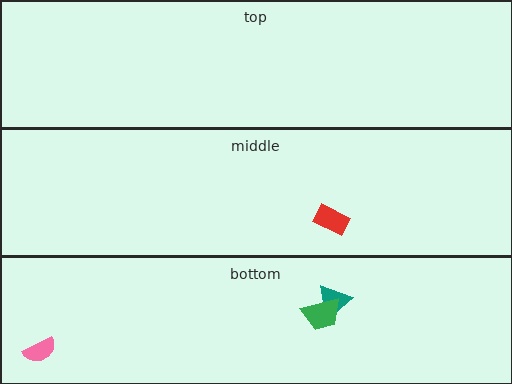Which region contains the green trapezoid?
The bottom region.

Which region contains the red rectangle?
The middle region.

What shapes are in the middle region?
The red rectangle.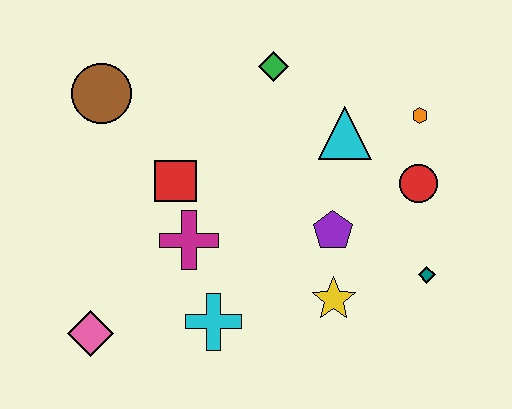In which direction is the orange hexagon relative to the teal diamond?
The orange hexagon is above the teal diamond.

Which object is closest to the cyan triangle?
The orange hexagon is closest to the cyan triangle.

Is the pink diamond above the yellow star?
No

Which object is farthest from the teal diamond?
The brown circle is farthest from the teal diamond.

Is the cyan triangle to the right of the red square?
Yes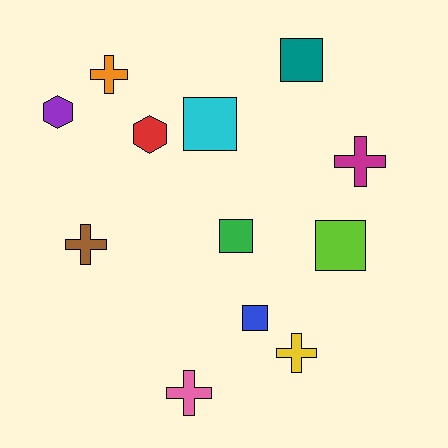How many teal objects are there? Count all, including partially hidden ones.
There is 1 teal object.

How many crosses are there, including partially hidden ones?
There are 5 crosses.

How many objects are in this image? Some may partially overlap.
There are 12 objects.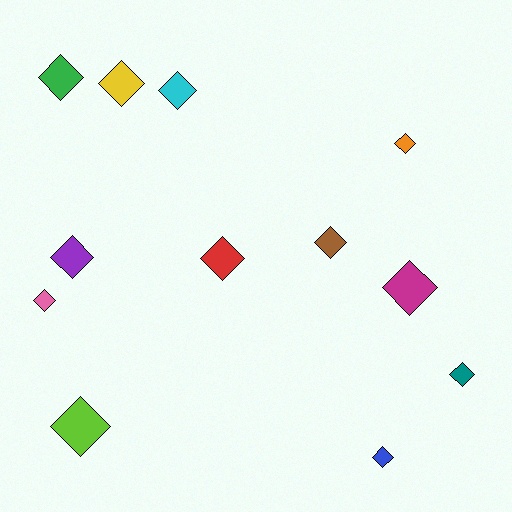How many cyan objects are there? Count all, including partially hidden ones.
There is 1 cyan object.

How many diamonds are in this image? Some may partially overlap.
There are 12 diamonds.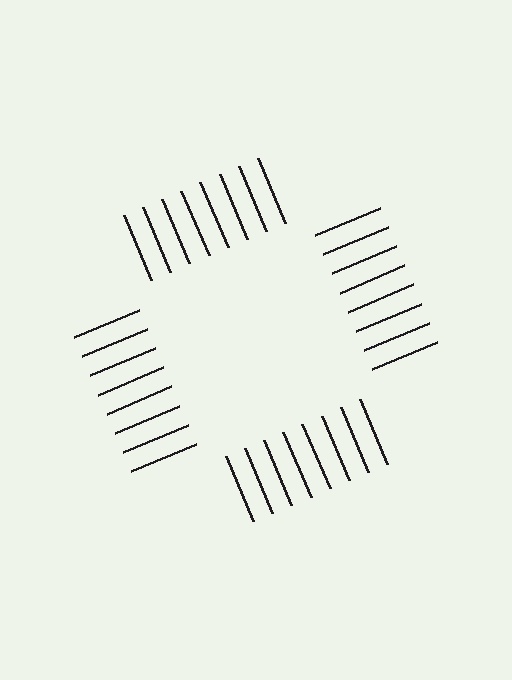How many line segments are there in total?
32 — 8 along each of the 4 edges.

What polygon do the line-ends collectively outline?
An illusory square — the line segments terminate on its edges but no continuous stroke is drawn.